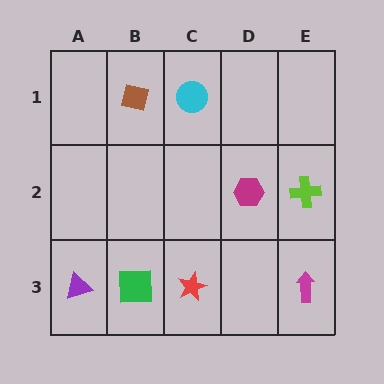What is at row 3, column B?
A green square.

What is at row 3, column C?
A red star.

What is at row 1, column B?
A brown square.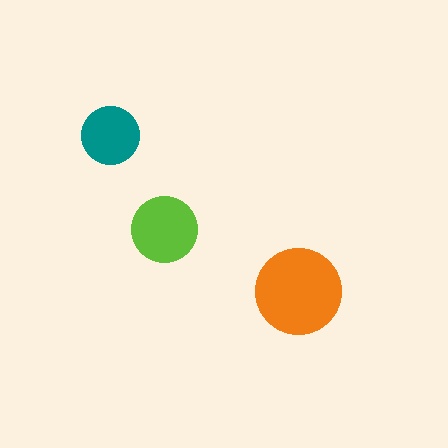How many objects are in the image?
There are 3 objects in the image.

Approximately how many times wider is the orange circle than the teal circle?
About 1.5 times wider.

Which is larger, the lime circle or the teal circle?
The lime one.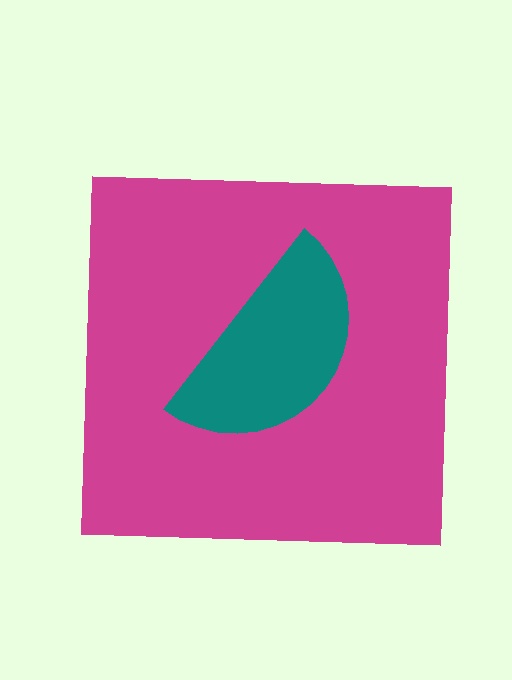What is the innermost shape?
The teal semicircle.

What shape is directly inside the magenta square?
The teal semicircle.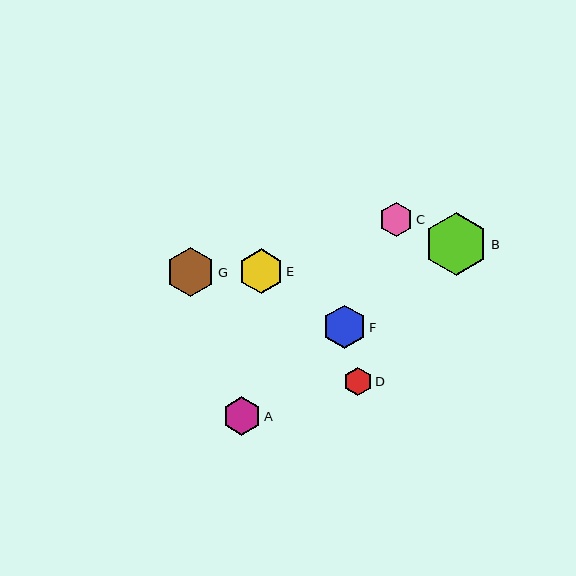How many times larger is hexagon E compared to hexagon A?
Hexagon E is approximately 1.2 times the size of hexagon A.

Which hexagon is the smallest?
Hexagon D is the smallest with a size of approximately 29 pixels.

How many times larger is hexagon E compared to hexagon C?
Hexagon E is approximately 1.3 times the size of hexagon C.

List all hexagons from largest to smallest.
From largest to smallest: B, G, E, F, A, C, D.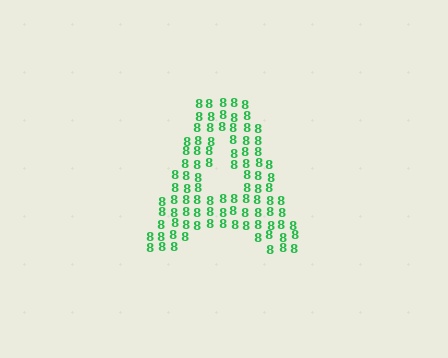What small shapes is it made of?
It is made of small digit 8's.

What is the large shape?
The large shape is the letter A.